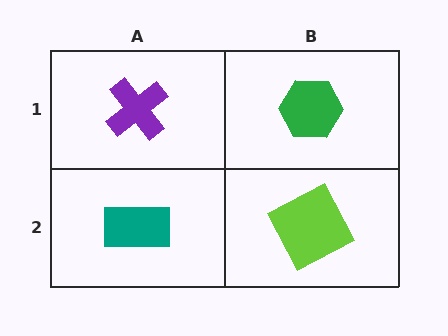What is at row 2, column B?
A lime square.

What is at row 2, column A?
A teal rectangle.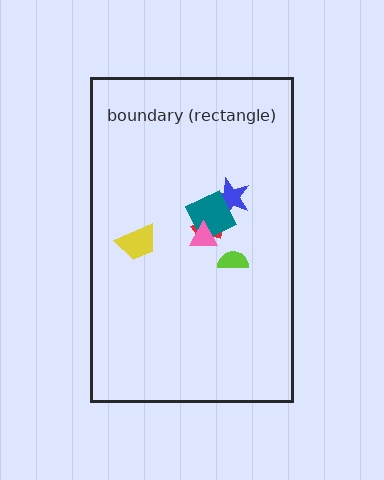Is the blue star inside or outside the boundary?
Inside.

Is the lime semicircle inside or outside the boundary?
Inside.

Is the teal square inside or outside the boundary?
Inside.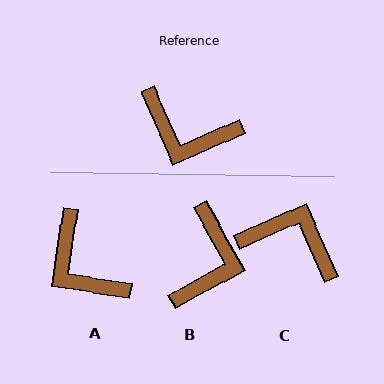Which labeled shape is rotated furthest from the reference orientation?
C, about 180 degrees away.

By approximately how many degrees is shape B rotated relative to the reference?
Approximately 95 degrees counter-clockwise.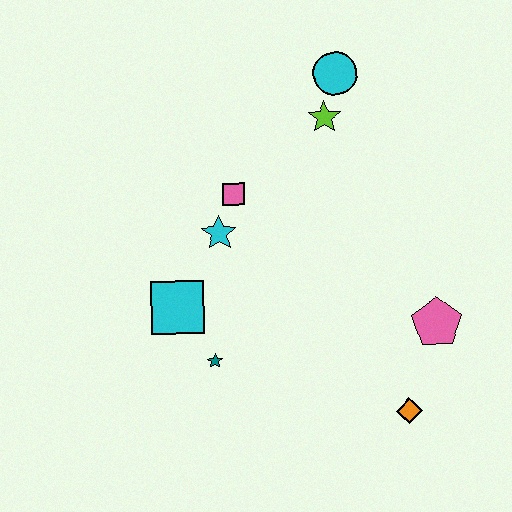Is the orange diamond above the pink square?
No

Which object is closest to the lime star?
The cyan circle is closest to the lime star.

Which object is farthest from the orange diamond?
The cyan circle is farthest from the orange diamond.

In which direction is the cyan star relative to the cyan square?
The cyan star is above the cyan square.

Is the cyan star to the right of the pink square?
No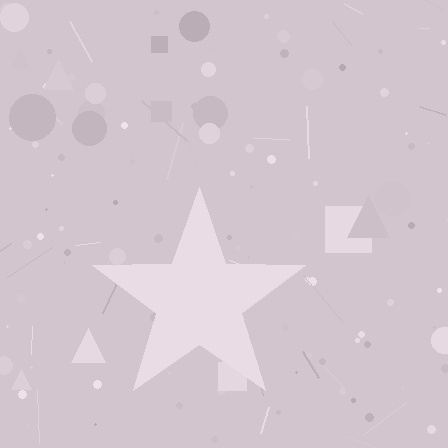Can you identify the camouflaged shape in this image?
The camouflaged shape is a star.